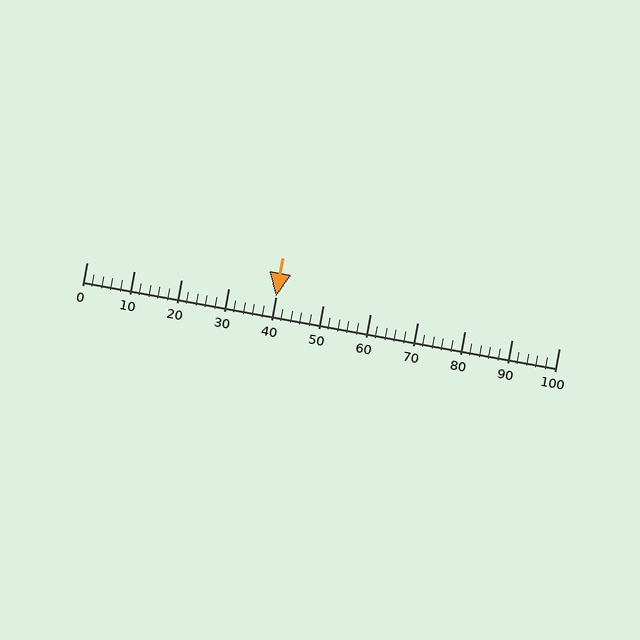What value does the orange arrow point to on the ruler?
The orange arrow points to approximately 40.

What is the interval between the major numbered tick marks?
The major tick marks are spaced 10 units apart.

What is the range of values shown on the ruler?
The ruler shows values from 0 to 100.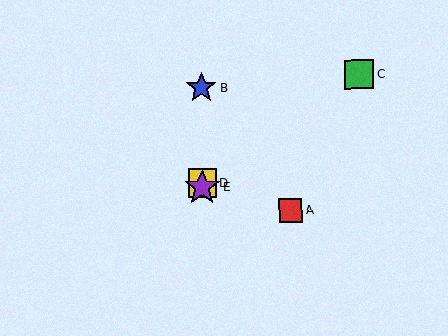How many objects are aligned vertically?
3 objects (B, D, E) are aligned vertically.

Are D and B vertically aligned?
Yes, both are at x≈202.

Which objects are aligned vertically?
Objects B, D, E are aligned vertically.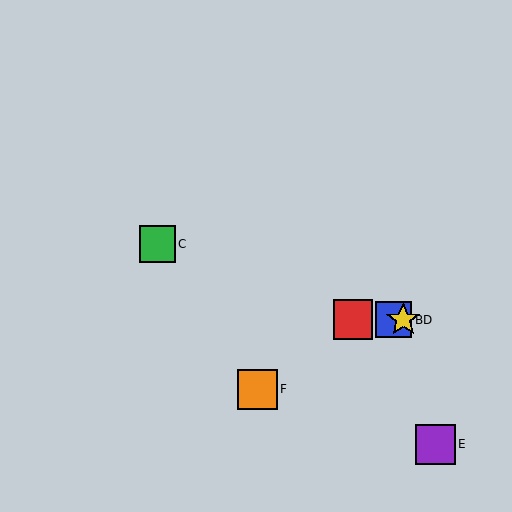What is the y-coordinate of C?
Object C is at y≈244.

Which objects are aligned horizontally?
Objects A, B, D are aligned horizontally.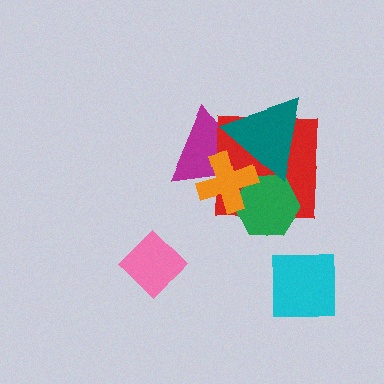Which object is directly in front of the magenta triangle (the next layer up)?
The red square is directly in front of the magenta triangle.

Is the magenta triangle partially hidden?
Yes, it is partially covered by another shape.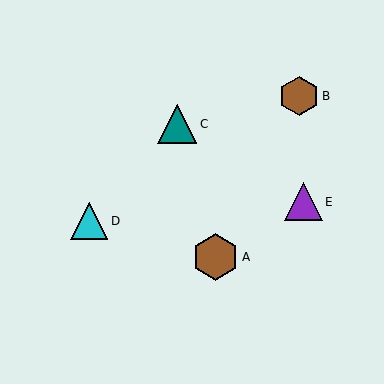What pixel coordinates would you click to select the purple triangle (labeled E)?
Click at (303, 202) to select the purple triangle E.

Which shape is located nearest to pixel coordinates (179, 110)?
The teal triangle (labeled C) at (177, 124) is nearest to that location.